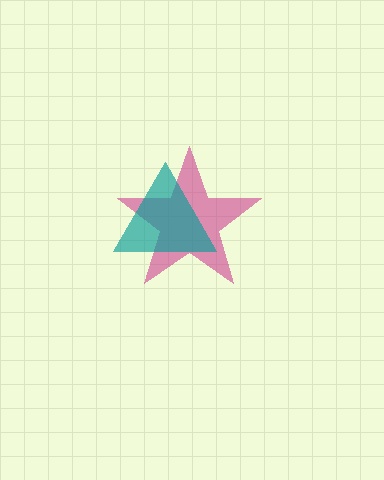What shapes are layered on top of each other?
The layered shapes are: a magenta star, a teal triangle.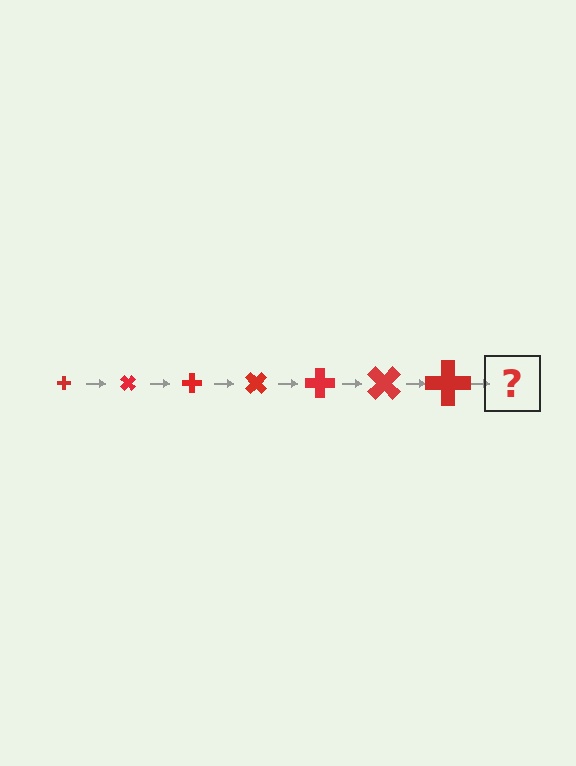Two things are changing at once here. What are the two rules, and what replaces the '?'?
The two rules are that the cross grows larger each step and it rotates 45 degrees each step. The '?' should be a cross, larger than the previous one and rotated 315 degrees from the start.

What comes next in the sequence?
The next element should be a cross, larger than the previous one and rotated 315 degrees from the start.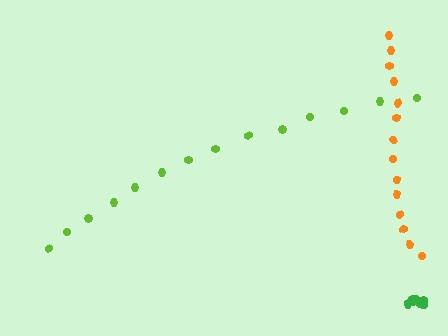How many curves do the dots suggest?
There are 3 distinct paths.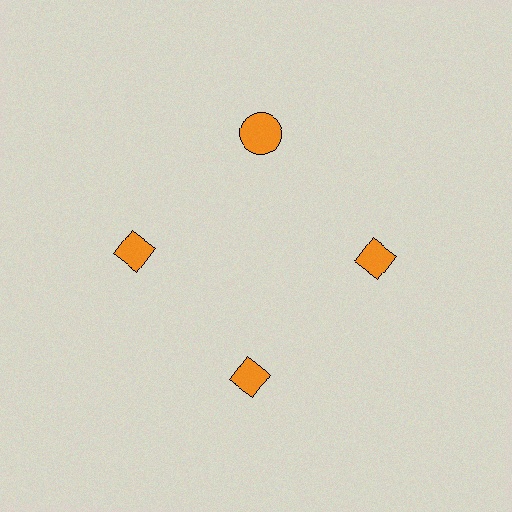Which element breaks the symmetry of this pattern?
The orange circle at roughly the 12 o'clock position breaks the symmetry. All other shapes are orange diamonds.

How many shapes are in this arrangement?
There are 4 shapes arranged in a ring pattern.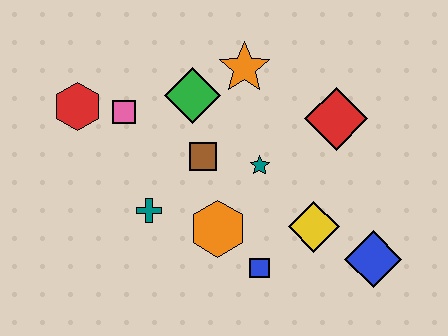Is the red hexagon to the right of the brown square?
No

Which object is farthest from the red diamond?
The red hexagon is farthest from the red diamond.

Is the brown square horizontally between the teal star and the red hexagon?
Yes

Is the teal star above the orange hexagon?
Yes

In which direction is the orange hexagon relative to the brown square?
The orange hexagon is below the brown square.